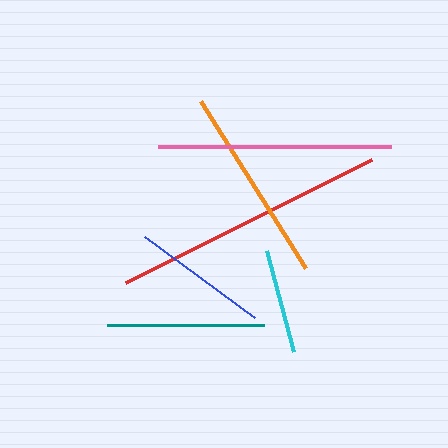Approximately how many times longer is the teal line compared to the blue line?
The teal line is approximately 1.2 times the length of the blue line.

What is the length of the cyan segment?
The cyan segment is approximately 105 pixels long.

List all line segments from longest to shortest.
From longest to shortest: red, pink, orange, teal, blue, cyan.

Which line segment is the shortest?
The cyan line is the shortest at approximately 105 pixels.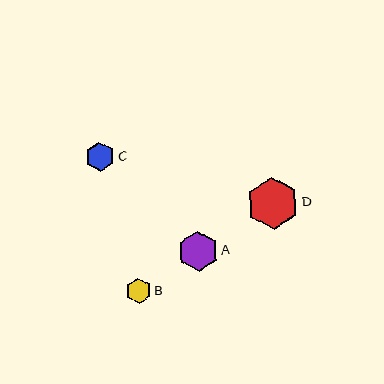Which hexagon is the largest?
Hexagon D is the largest with a size of approximately 52 pixels.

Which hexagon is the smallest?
Hexagon B is the smallest with a size of approximately 25 pixels.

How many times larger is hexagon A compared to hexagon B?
Hexagon A is approximately 1.6 times the size of hexagon B.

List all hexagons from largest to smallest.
From largest to smallest: D, A, C, B.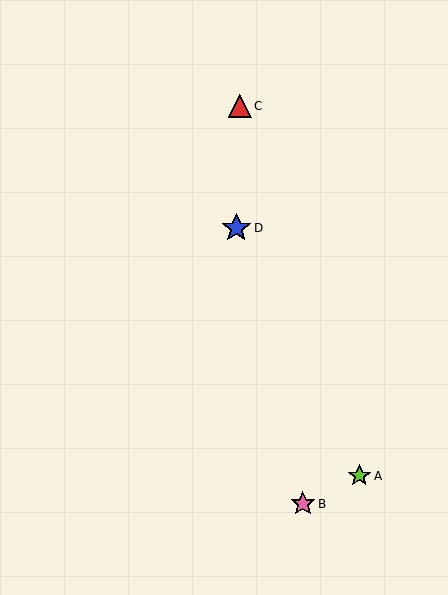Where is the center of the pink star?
The center of the pink star is at (303, 504).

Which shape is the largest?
The blue star (labeled D) is the largest.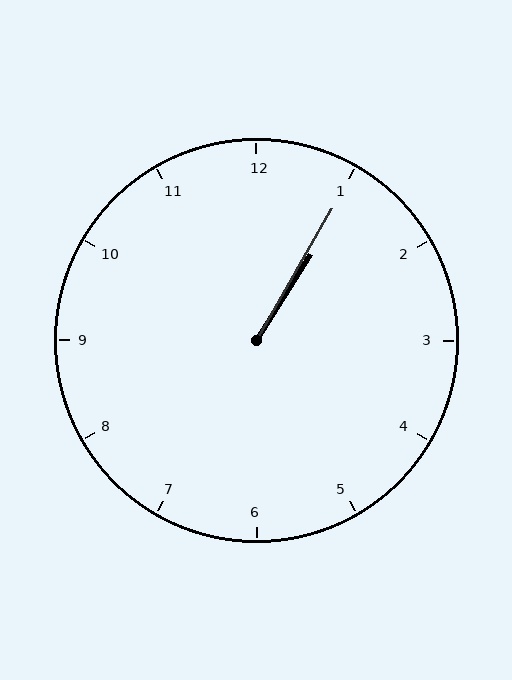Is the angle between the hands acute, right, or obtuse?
It is acute.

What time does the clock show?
1:05.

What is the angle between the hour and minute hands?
Approximately 2 degrees.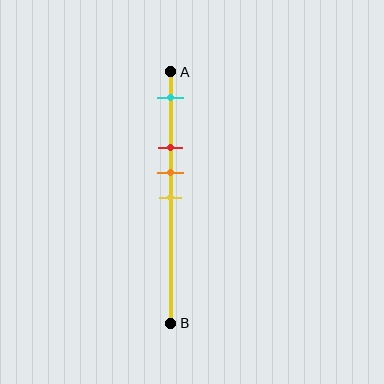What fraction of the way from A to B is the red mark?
The red mark is approximately 30% (0.3) of the way from A to B.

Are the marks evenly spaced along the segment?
No, the marks are not evenly spaced.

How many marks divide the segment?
There are 4 marks dividing the segment.